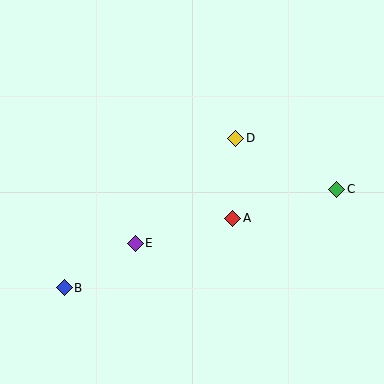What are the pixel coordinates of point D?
Point D is at (236, 138).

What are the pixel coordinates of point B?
Point B is at (64, 288).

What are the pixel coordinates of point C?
Point C is at (337, 189).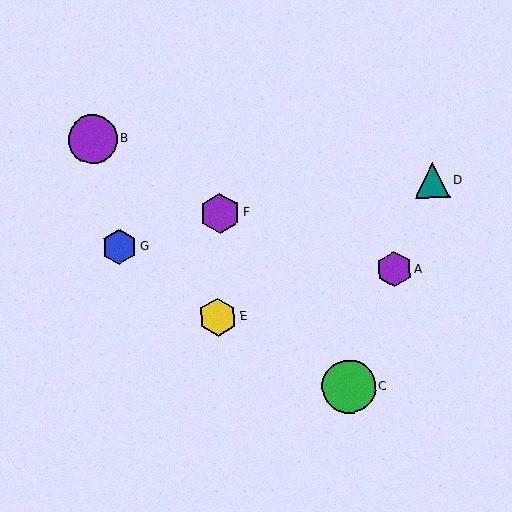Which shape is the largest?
The green circle (labeled C) is the largest.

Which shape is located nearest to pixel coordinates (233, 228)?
The purple hexagon (labeled F) at (220, 213) is nearest to that location.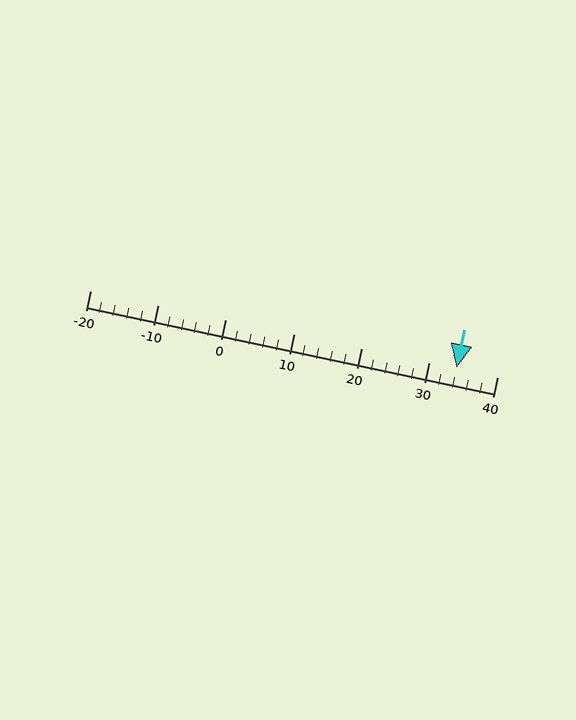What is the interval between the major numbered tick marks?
The major tick marks are spaced 10 units apart.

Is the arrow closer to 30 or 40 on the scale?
The arrow is closer to 30.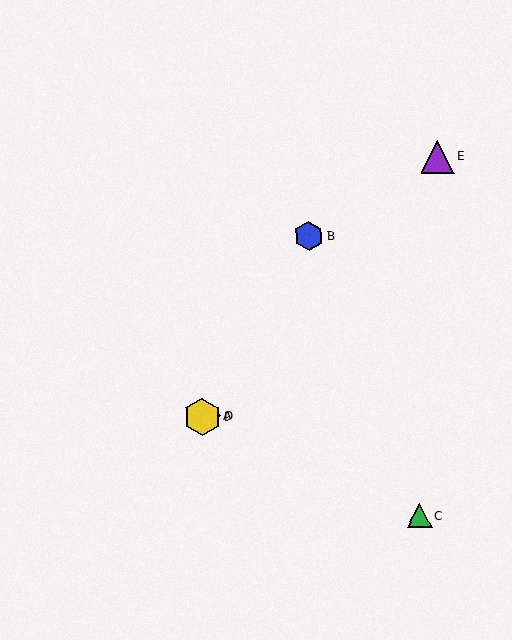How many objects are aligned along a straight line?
3 objects (A, B, D) are aligned along a straight line.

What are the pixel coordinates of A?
Object A is at (203, 416).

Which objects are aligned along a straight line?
Objects A, B, D are aligned along a straight line.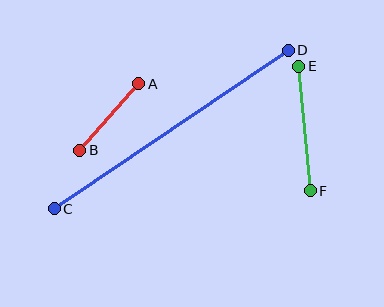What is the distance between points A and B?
The distance is approximately 89 pixels.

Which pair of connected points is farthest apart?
Points C and D are farthest apart.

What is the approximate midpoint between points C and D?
The midpoint is at approximately (171, 129) pixels.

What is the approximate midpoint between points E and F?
The midpoint is at approximately (305, 129) pixels.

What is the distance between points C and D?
The distance is approximately 283 pixels.